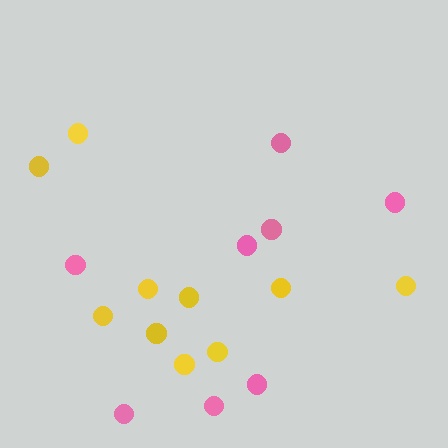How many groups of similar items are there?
There are 2 groups: one group of pink circles (8) and one group of yellow circles (10).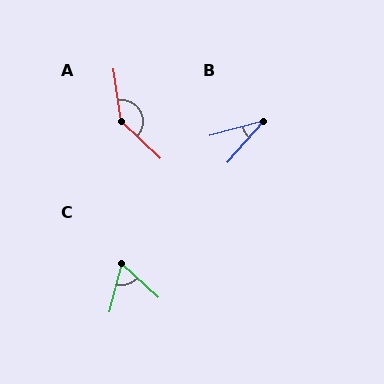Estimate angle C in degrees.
Approximately 61 degrees.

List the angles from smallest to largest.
B (33°), C (61°), A (142°).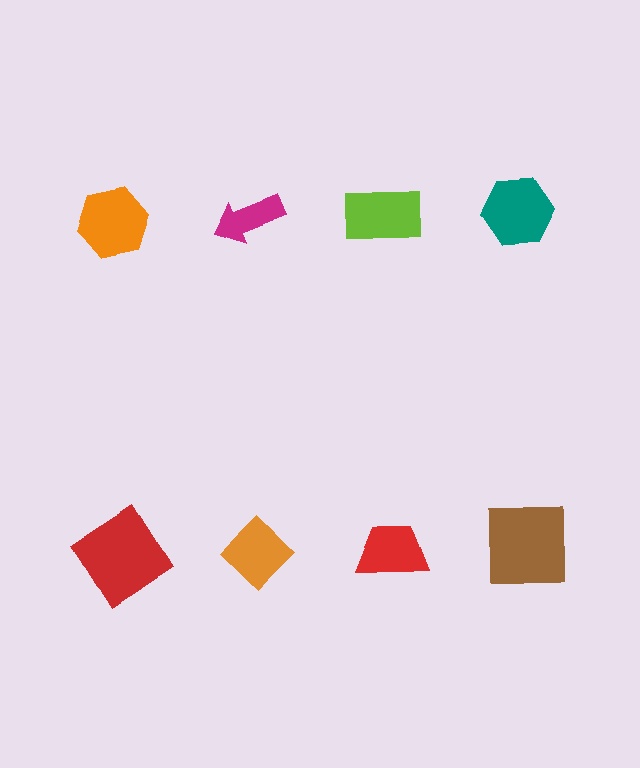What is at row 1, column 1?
An orange hexagon.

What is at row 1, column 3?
A lime rectangle.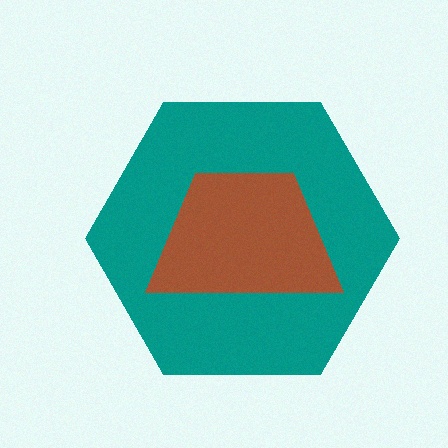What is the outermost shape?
The teal hexagon.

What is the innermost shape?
The brown trapezoid.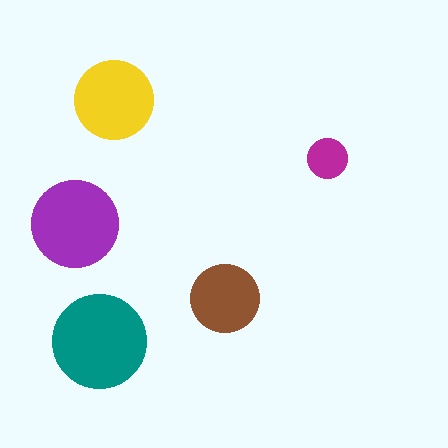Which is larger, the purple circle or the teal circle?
The teal one.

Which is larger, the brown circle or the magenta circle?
The brown one.